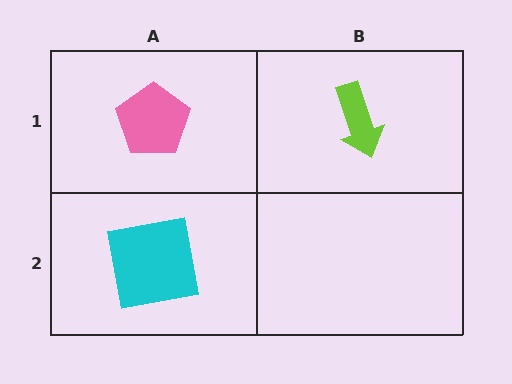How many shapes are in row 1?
2 shapes.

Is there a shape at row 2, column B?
No, that cell is empty.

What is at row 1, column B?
A lime arrow.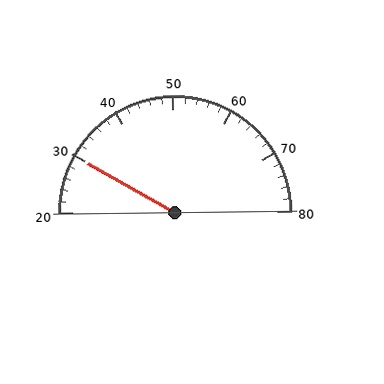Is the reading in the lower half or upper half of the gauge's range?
The reading is in the lower half of the range (20 to 80).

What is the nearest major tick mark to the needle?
The nearest major tick mark is 30.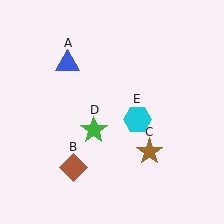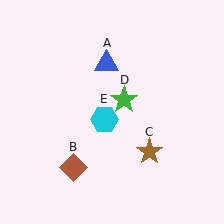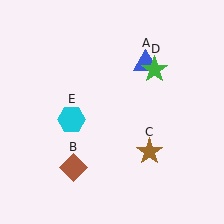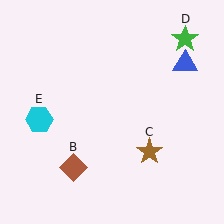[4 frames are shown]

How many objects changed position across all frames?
3 objects changed position: blue triangle (object A), green star (object D), cyan hexagon (object E).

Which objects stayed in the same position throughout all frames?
Brown diamond (object B) and brown star (object C) remained stationary.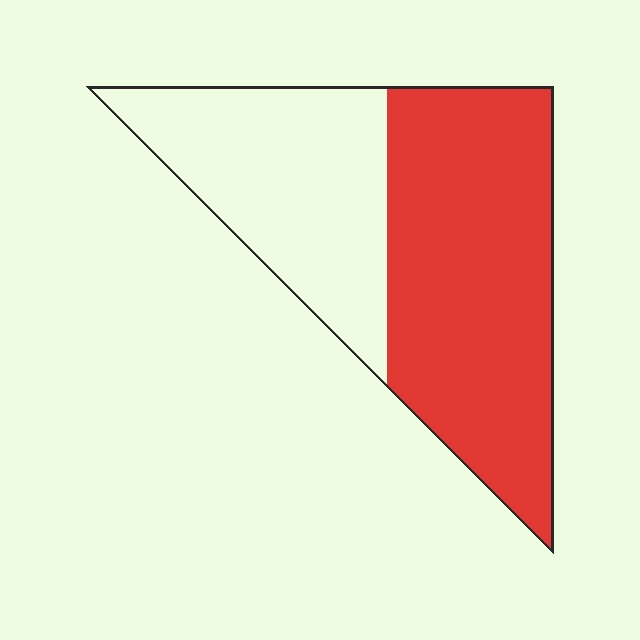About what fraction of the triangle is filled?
About three fifths (3/5).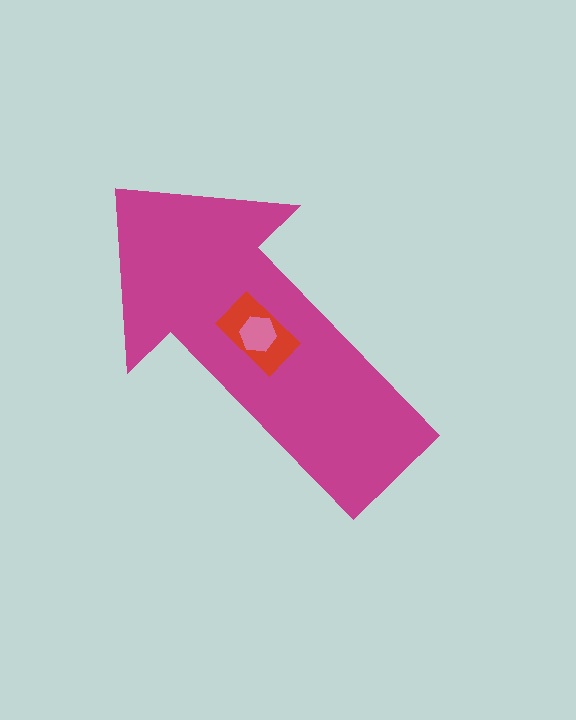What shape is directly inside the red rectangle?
The pink hexagon.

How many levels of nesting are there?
3.